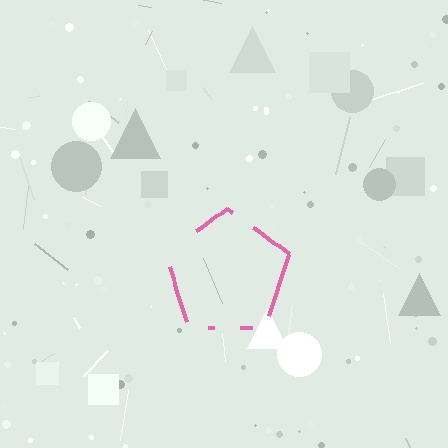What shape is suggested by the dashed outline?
The dashed outline suggests a pentagon.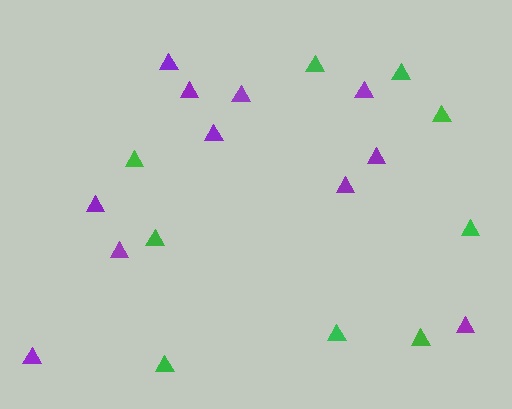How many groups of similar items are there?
There are 2 groups: one group of green triangles (9) and one group of purple triangles (11).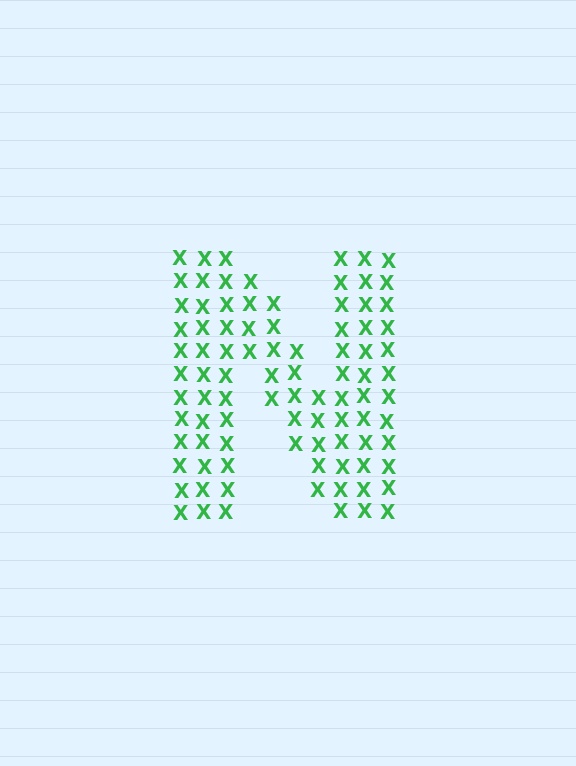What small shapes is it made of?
It is made of small letter X's.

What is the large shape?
The large shape is the letter N.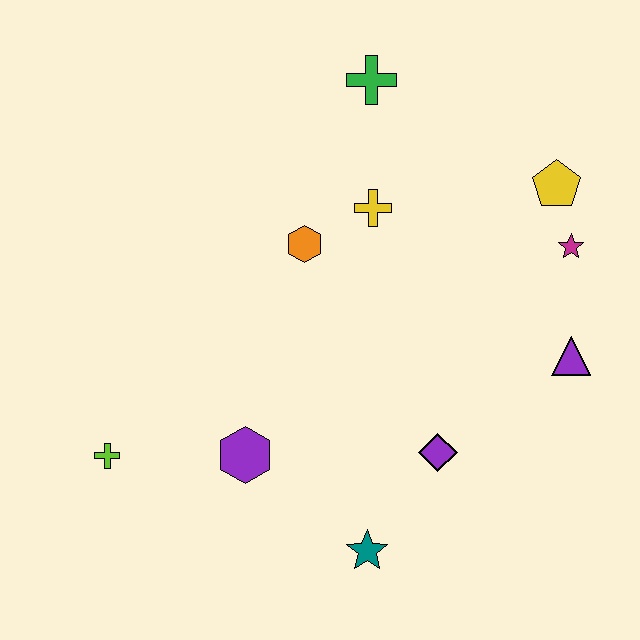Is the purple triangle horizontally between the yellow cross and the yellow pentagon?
No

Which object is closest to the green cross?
The yellow cross is closest to the green cross.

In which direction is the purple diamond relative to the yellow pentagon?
The purple diamond is below the yellow pentagon.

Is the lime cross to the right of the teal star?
No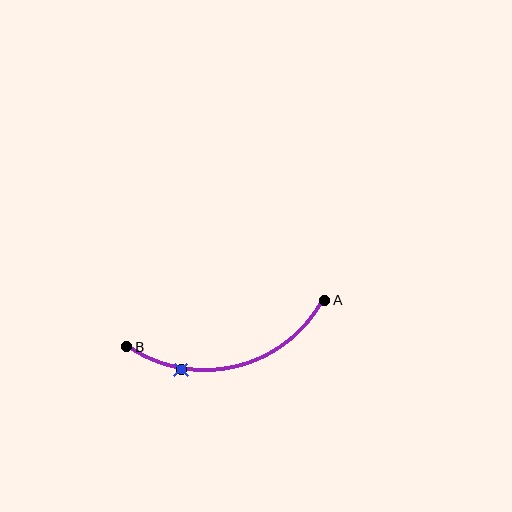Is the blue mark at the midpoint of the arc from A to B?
No. The blue mark lies on the arc but is closer to endpoint B. The arc midpoint would be at the point on the curve equidistant along the arc from both A and B.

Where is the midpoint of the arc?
The arc midpoint is the point on the curve farthest from the straight line joining A and B. It sits below that line.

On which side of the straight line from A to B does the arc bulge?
The arc bulges below the straight line connecting A and B.